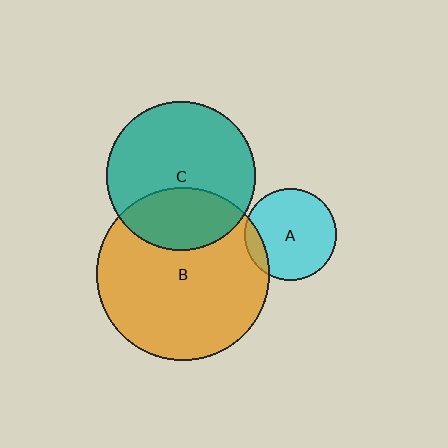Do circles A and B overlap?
Yes.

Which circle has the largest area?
Circle B (orange).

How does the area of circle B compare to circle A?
Approximately 3.5 times.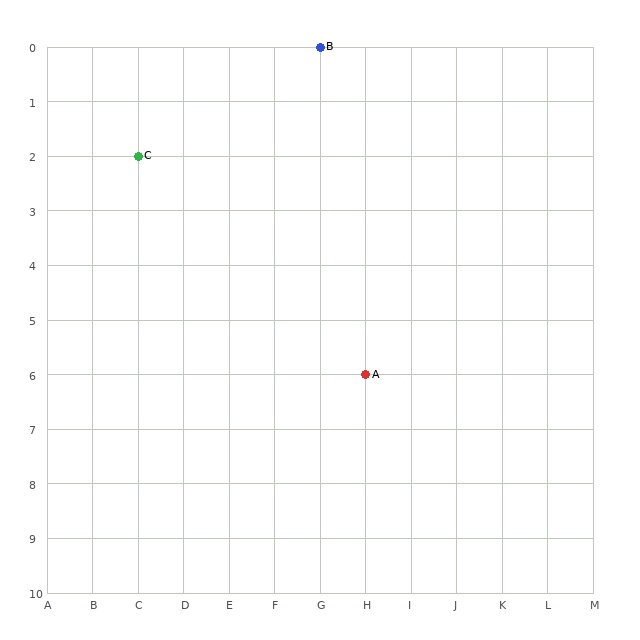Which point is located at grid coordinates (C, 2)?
Point C is at (C, 2).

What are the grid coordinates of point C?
Point C is at grid coordinates (C, 2).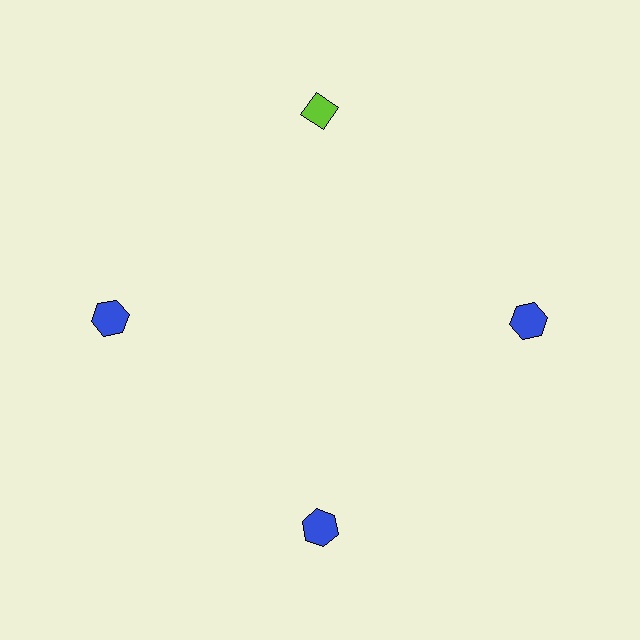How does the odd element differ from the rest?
It differs in both color (lime instead of blue) and shape (diamond instead of hexagon).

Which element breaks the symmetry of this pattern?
The lime diamond at roughly the 12 o'clock position breaks the symmetry. All other shapes are blue hexagons.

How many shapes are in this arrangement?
There are 4 shapes arranged in a ring pattern.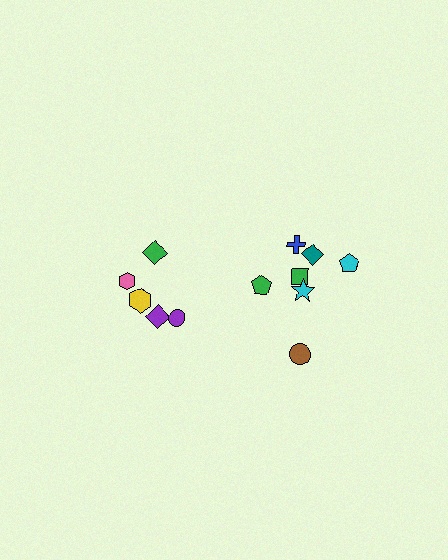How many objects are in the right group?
There are 7 objects.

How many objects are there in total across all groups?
There are 12 objects.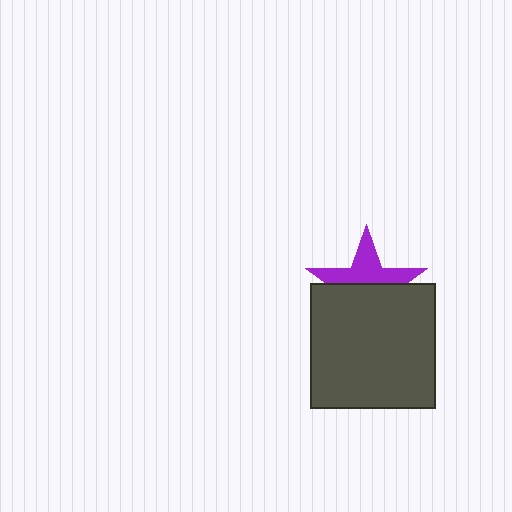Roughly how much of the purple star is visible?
About half of it is visible (roughly 48%).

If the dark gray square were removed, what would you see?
You would see the complete purple star.